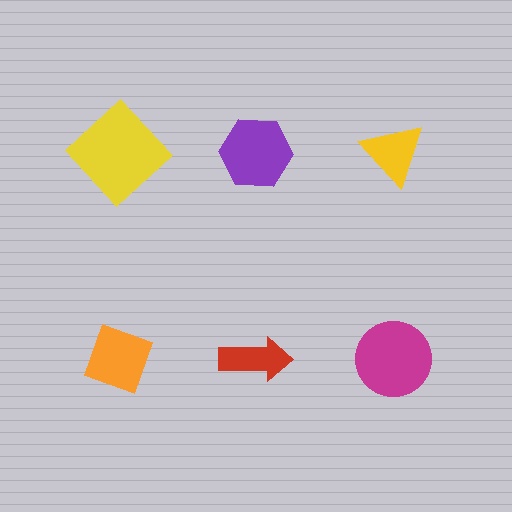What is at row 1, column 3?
A yellow triangle.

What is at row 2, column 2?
A red arrow.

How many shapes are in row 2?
3 shapes.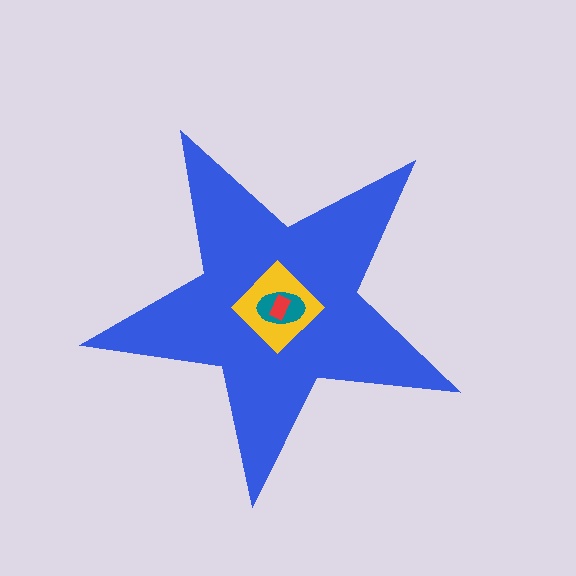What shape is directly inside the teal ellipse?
The red rectangle.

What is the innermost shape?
The red rectangle.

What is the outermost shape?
The blue star.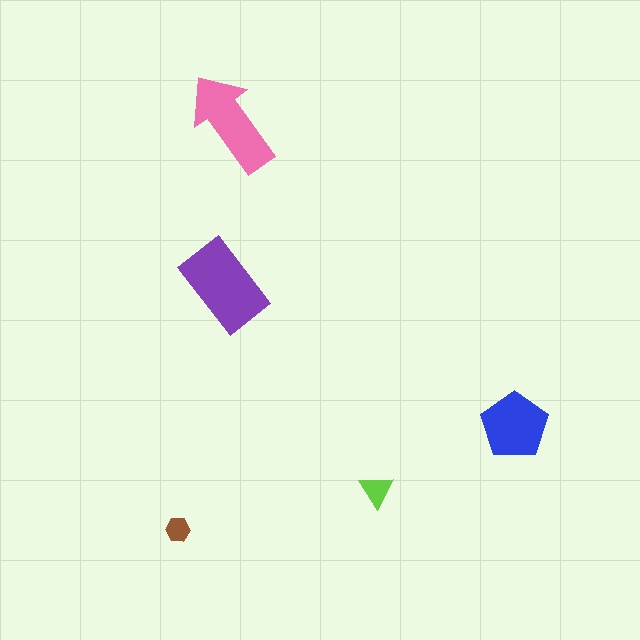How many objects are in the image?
There are 5 objects in the image.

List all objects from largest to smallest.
The purple rectangle, the pink arrow, the blue pentagon, the lime triangle, the brown hexagon.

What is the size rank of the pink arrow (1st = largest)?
2nd.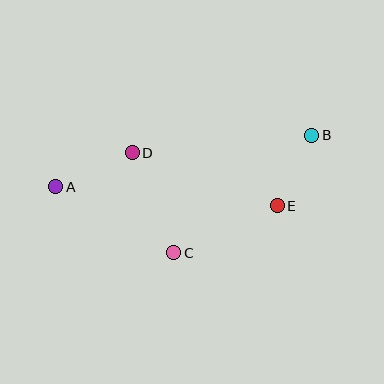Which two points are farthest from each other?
Points A and B are farthest from each other.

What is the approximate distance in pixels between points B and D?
The distance between B and D is approximately 181 pixels.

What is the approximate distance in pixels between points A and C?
The distance between A and C is approximately 135 pixels.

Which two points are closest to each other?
Points B and E are closest to each other.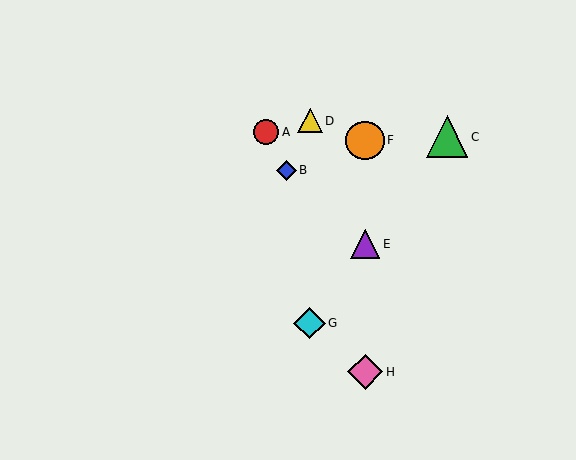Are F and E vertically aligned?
Yes, both are at x≈365.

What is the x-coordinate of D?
Object D is at x≈310.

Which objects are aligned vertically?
Objects E, F, H are aligned vertically.